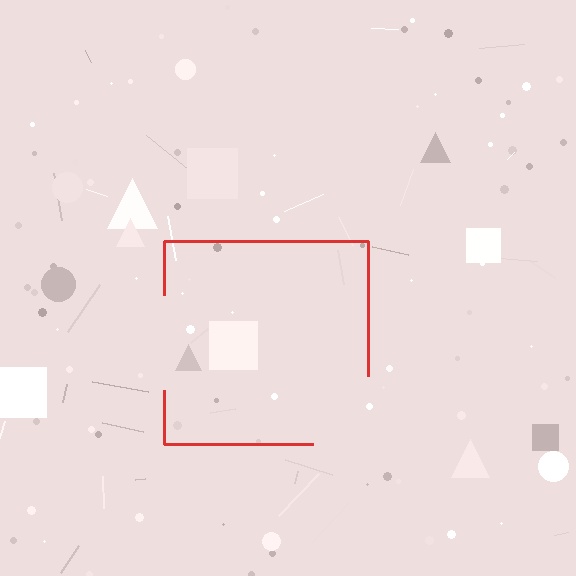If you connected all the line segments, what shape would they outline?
They would outline a square.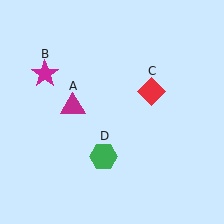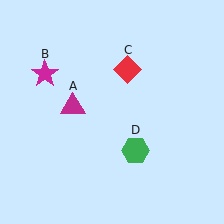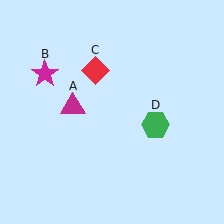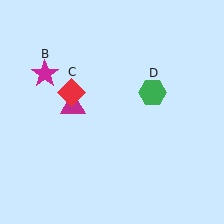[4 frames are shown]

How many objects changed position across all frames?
2 objects changed position: red diamond (object C), green hexagon (object D).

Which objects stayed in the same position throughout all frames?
Magenta triangle (object A) and magenta star (object B) remained stationary.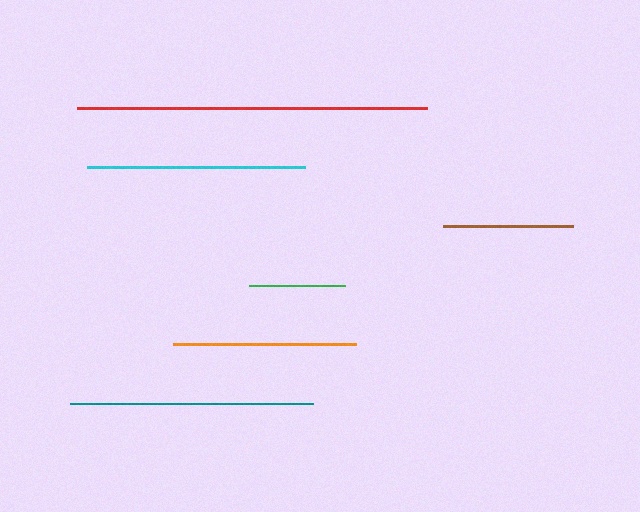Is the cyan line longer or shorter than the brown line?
The cyan line is longer than the brown line.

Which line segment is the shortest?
The green line is the shortest at approximately 96 pixels.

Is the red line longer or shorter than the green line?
The red line is longer than the green line.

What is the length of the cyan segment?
The cyan segment is approximately 217 pixels long.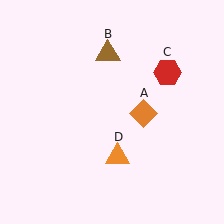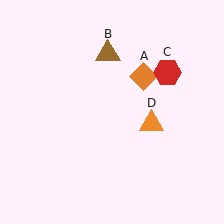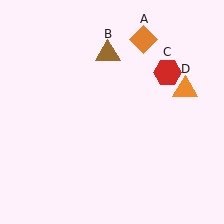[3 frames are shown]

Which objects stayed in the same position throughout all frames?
Brown triangle (object B) and red hexagon (object C) remained stationary.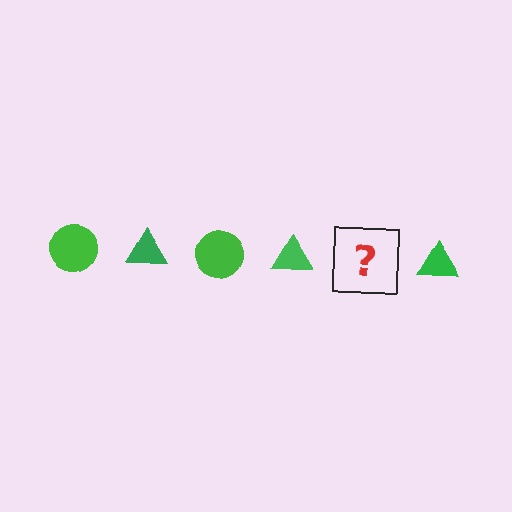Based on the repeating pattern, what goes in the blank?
The blank should be a green circle.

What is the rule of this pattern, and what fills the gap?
The rule is that the pattern cycles through circle, triangle shapes in green. The gap should be filled with a green circle.